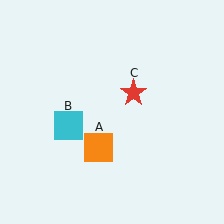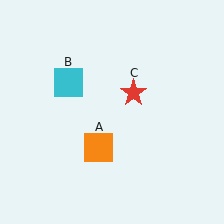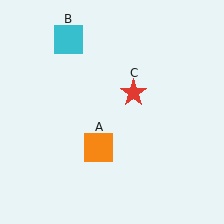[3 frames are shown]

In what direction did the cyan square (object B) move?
The cyan square (object B) moved up.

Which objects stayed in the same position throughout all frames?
Orange square (object A) and red star (object C) remained stationary.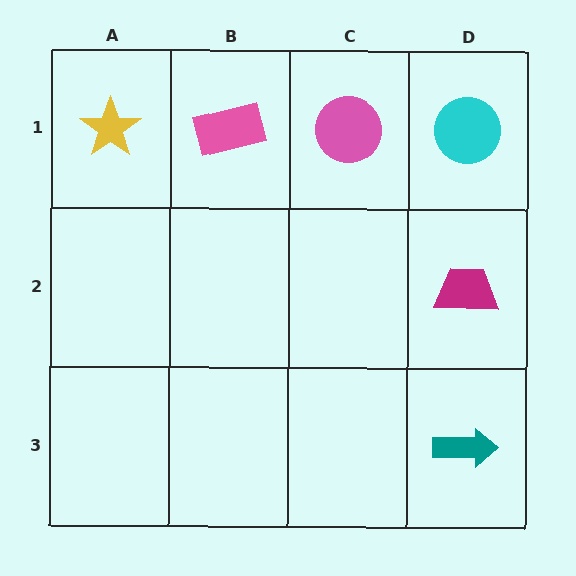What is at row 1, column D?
A cyan circle.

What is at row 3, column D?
A teal arrow.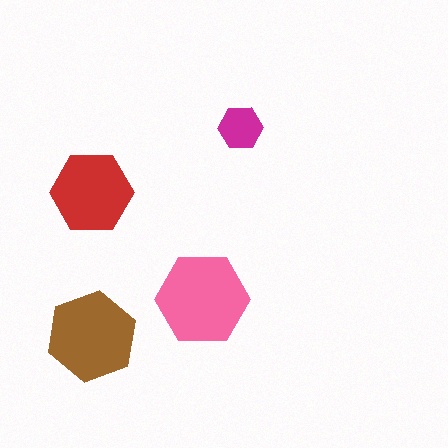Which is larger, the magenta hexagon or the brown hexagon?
The brown one.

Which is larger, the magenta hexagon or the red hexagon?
The red one.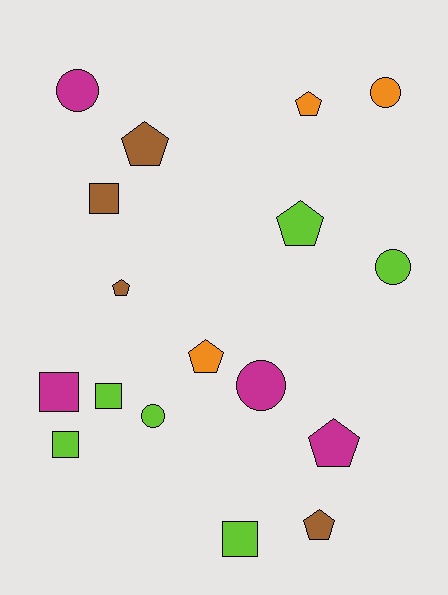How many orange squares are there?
There are no orange squares.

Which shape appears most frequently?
Pentagon, with 7 objects.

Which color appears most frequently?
Lime, with 6 objects.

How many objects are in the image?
There are 17 objects.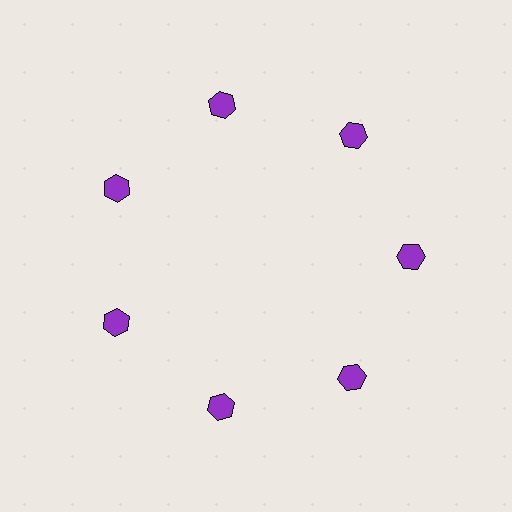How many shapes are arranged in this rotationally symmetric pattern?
There are 7 shapes, arranged in 7 groups of 1.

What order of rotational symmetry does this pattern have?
This pattern has 7-fold rotational symmetry.